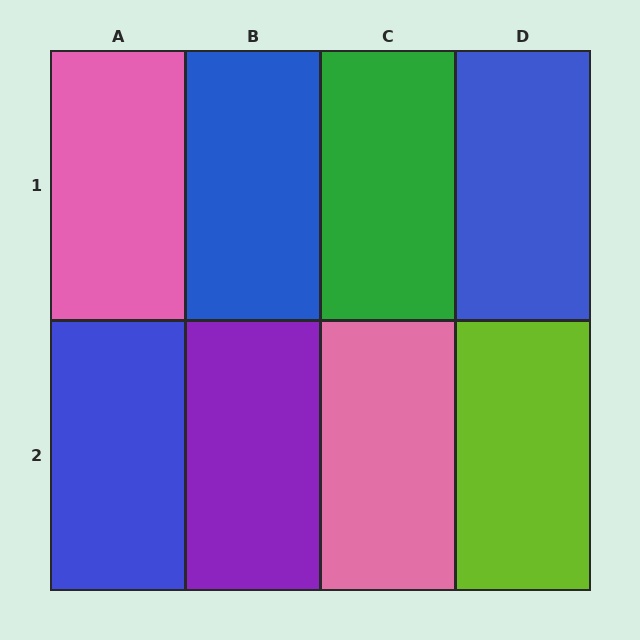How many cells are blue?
3 cells are blue.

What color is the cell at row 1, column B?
Blue.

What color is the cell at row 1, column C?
Green.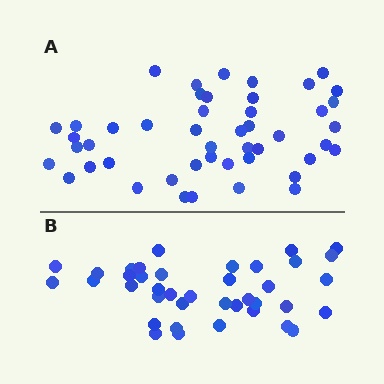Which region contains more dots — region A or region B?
Region A (the top region) has more dots.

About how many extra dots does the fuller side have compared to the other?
Region A has roughly 8 or so more dots than region B.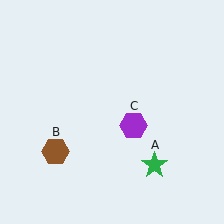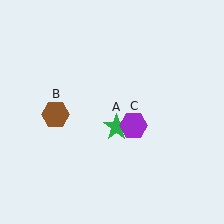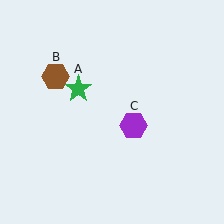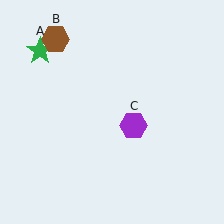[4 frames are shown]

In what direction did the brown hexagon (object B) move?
The brown hexagon (object B) moved up.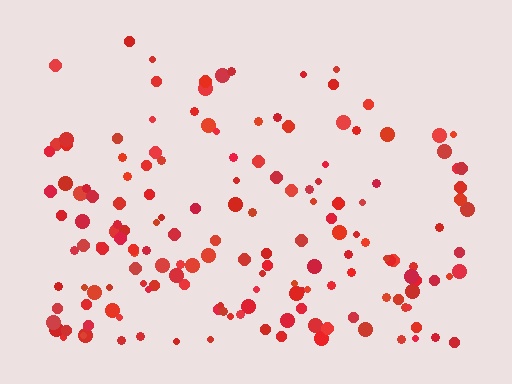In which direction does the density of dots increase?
From top to bottom, with the bottom side densest.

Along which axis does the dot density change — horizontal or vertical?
Vertical.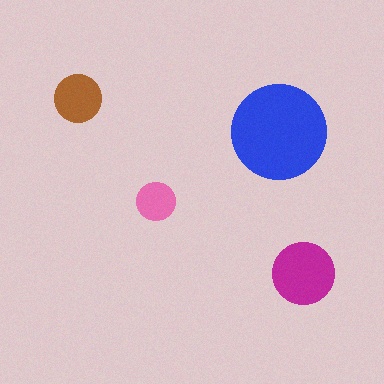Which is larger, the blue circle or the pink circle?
The blue one.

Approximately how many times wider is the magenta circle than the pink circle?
About 1.5 times wider.